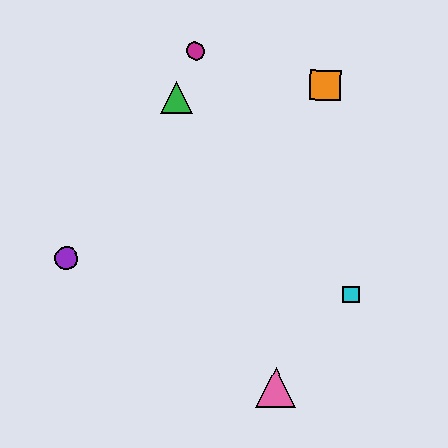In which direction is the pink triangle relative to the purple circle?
The pink triangle is to the right of the purple circle.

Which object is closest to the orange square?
The magenta circle is closest to the orange square.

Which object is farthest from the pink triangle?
The magenta circle is farthest from the pink triangle.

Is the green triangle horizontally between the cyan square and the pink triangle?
No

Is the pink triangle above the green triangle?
No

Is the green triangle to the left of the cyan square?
Yes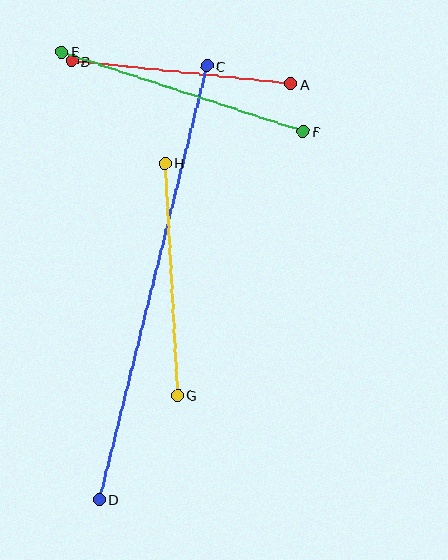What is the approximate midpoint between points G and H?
The midpoint is at approximately (171, 279) pixels.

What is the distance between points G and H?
The distance is approximately 232 pixels.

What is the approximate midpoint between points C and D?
The midpoint is at approximately (153, 283) pixels.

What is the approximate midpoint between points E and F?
The midpoint is at approximately (183, 92) pixels.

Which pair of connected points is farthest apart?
Points C and D are farthest apart.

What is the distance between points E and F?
The distance is approximately 254 pixels.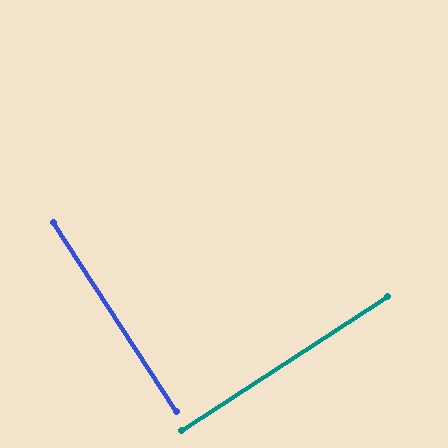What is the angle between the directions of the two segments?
Approximately 90 degrees.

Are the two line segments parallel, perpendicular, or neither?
Perpendicular — they meet at approximately 90°.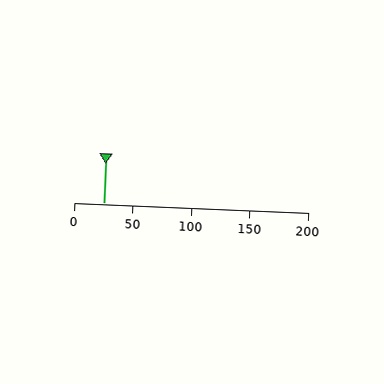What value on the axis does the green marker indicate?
The marker indicates approximately 25.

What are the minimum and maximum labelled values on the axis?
The axis runs from 0 to 200.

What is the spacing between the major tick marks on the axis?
The major ticks are spaced 50 apart.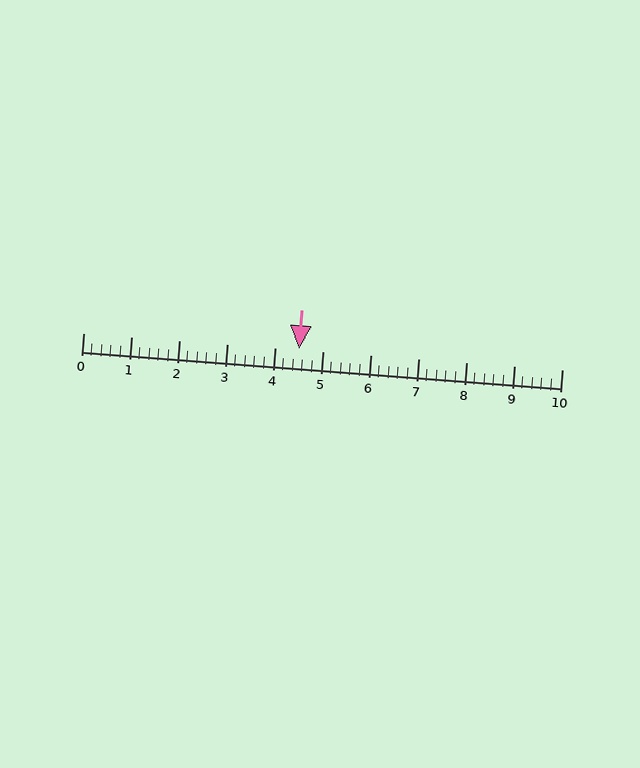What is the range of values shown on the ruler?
The ruler shows values from 0 to 10.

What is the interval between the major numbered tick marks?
The major tick marks are spaced 1 units apart.